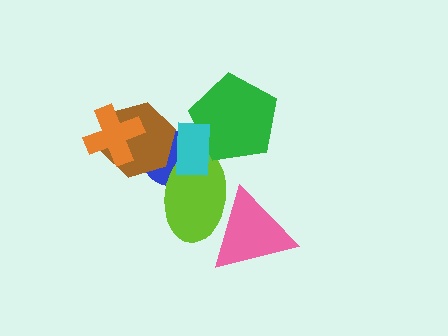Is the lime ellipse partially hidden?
Yes, it is partially covered by another shape.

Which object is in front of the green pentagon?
The cyan rectangle is in front of the green pentagon.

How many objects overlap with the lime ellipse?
3 objects overlap with the lime ellipse.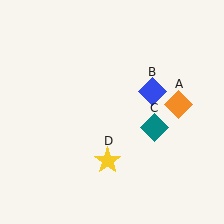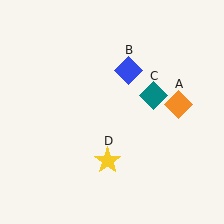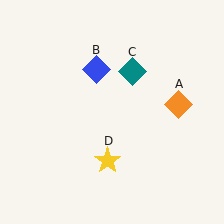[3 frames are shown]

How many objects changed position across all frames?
2 objects changed position: blue diamond (object B), teal diamond (object C).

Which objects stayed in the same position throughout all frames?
Orange diamond (object A) and yellow star (object D) remained stationary.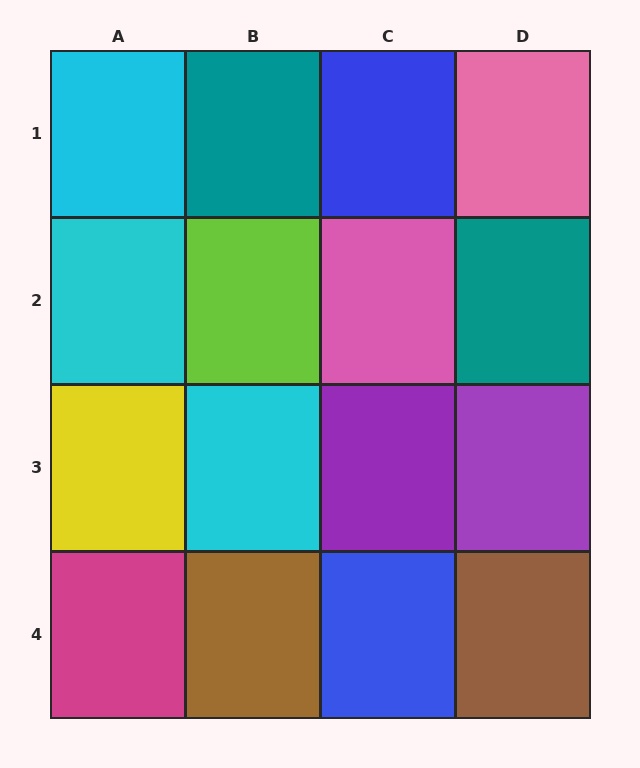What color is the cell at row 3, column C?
Purple.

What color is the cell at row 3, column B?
Cyan.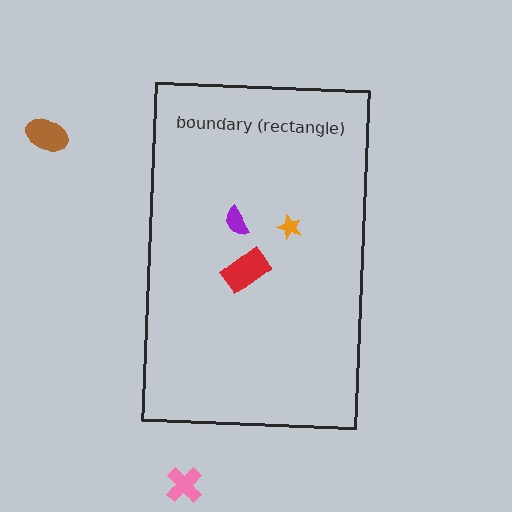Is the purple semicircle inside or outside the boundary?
Inside.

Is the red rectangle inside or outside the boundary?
Inside.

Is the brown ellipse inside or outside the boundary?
Outside.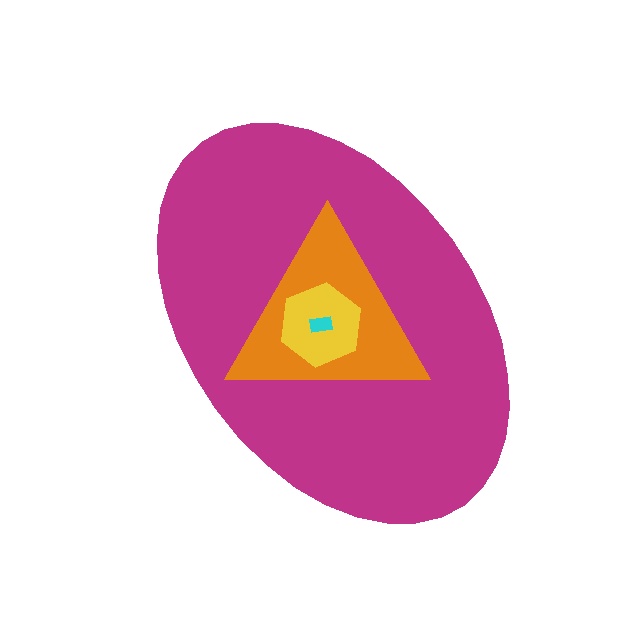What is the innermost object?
The cyan rectangle.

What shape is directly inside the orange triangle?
The yellow hexagon.